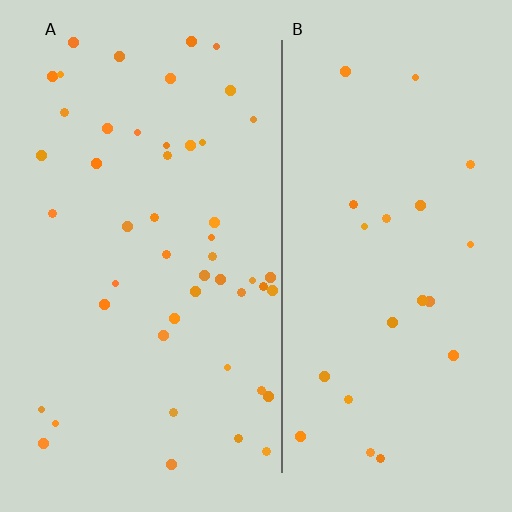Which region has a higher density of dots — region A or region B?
A (the left).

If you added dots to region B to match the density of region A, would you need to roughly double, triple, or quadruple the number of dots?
Approximately double.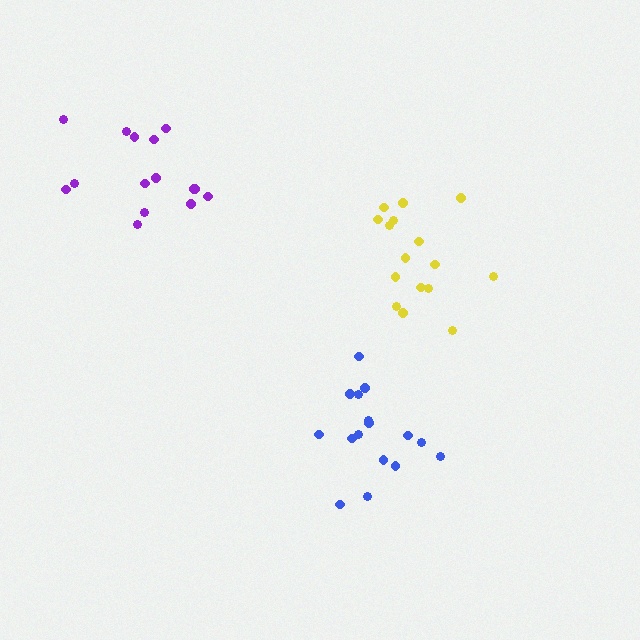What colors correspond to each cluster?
The clusters are colored: blue, purple, yellow.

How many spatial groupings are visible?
There are 3 spatial groupings.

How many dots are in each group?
Group 1: 16 dots, Group 2: 15 dots, Group 3: 16 dots (47 total).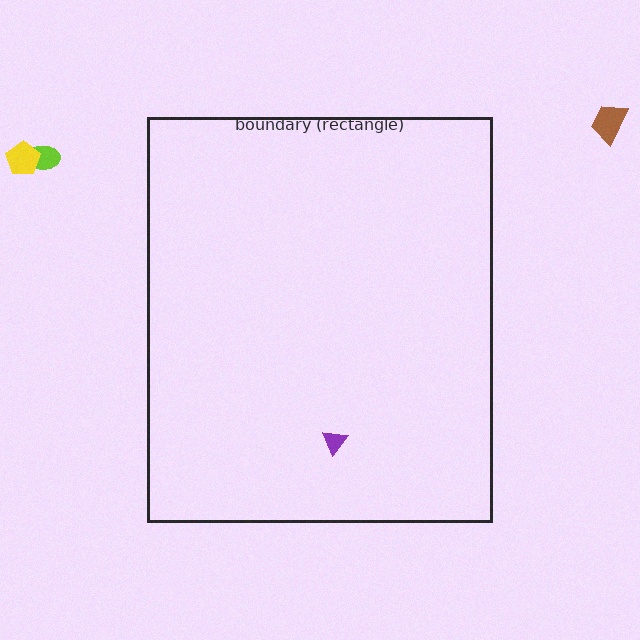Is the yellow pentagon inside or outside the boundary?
Outside.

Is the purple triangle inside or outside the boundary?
Inside.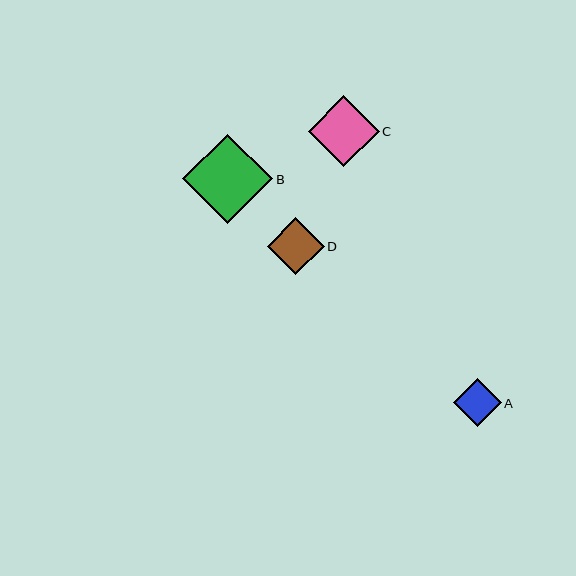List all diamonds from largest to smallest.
From largest to smallest: B, C, D, A.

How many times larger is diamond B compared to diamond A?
Diamond B is approximately 1.9 times the size of diamond A.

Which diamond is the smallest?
Diamond A is the smallest with a size of approximately 48 pixels.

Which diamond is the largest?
Diamond B is the largest with a size of approximately 90 pixels.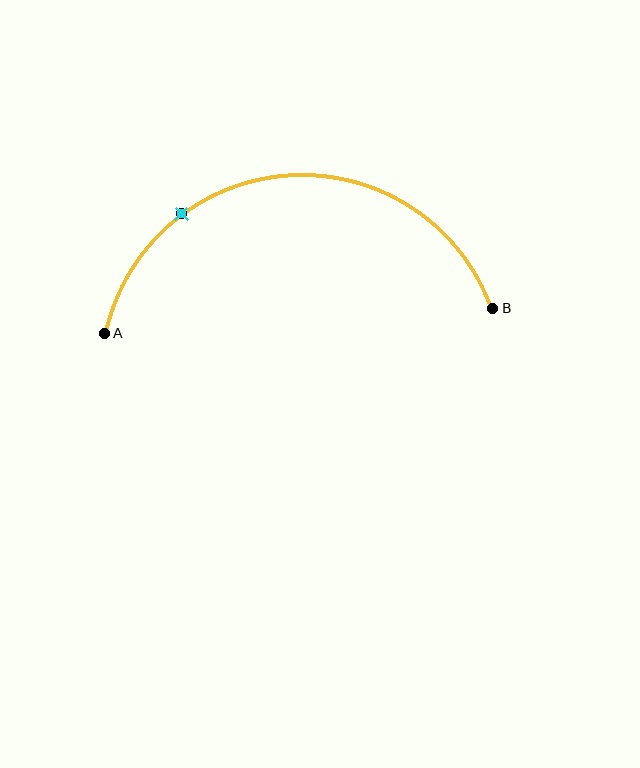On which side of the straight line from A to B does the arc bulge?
The arc bulges above the straight line connecting A and B.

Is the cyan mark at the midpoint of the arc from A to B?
No. The cyan mark lies on the arc but is closer to endpoint A. The arc midpoint would be at the point on the curve equidistant along the arc from both A and B.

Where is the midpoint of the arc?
The arc midpoint is the point on the curve farthest from the straight line joining A and B. It sits above that line.